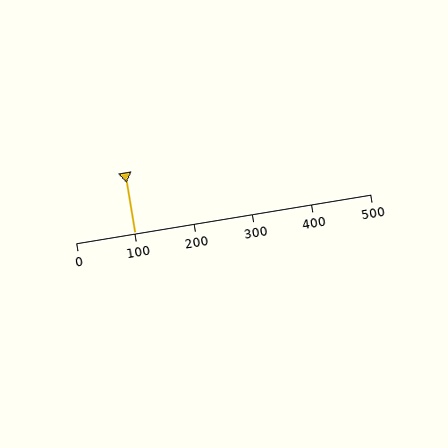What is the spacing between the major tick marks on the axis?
The major ticks are spaced 100 apart.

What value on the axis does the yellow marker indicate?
The marker indicates approximately 100.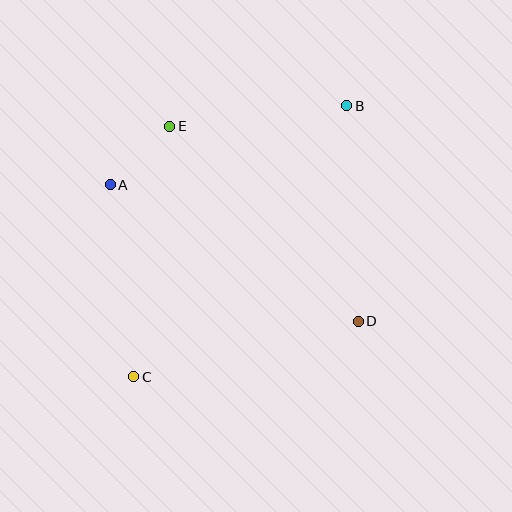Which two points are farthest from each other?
Points B and C are farthest from each other.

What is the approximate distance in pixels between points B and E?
The distance between B and E is approximately 178 pixels.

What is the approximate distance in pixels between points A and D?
The distance between A and D is approximately 283 pixels.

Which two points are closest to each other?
Points A and E are closest to each other.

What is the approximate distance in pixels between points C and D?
The distance between C and D is approximately 231 pixels.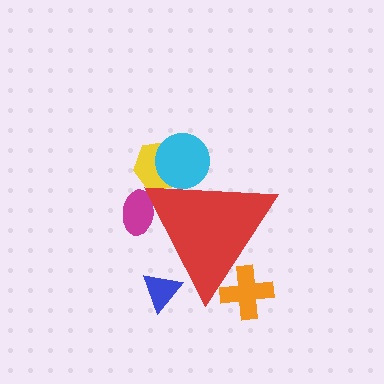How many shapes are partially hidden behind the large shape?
5 shapes are partially hidden.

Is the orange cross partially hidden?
Yes, the orange cross is partially hidden behind the red triangle.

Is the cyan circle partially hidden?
Yes, the cyan circle is partially hidden behind the red triangle.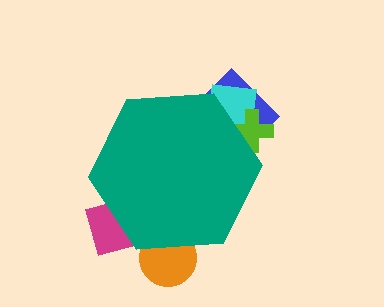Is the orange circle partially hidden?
Yes, the orange circle is partially hidden behind the teal hexagon.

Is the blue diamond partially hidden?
Yes, the blue diamond is partially hidden behind the teal hexagon.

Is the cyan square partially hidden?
Yes, the cyan square is partially hidden behind the teal hexagon.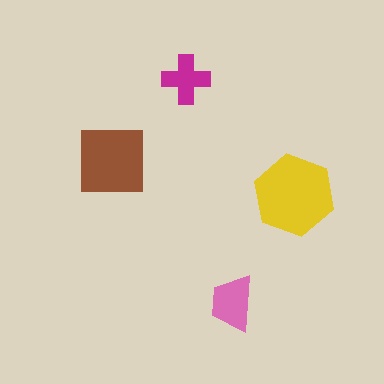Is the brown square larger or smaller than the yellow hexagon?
Smaller.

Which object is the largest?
The yellow hexagon.